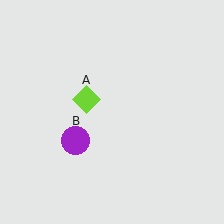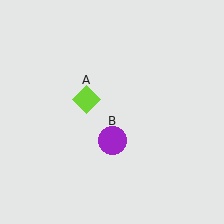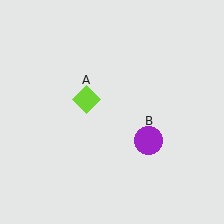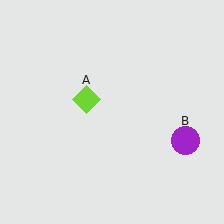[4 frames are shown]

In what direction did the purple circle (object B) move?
The purple circle (object B) moved right.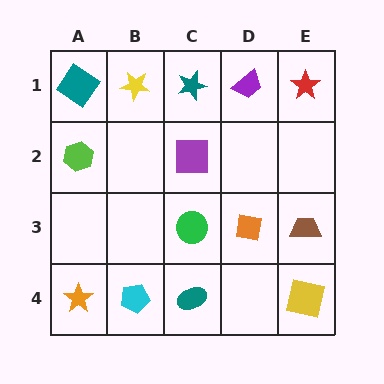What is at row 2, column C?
A purple square.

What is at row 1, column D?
A purple trapezoid.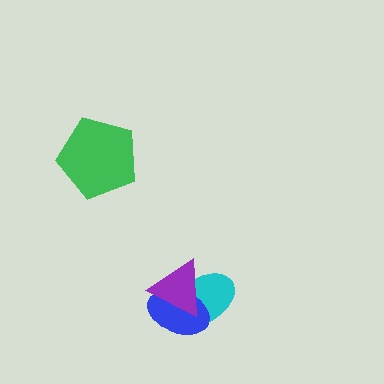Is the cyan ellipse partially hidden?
Yes, it is partially covered by another shape.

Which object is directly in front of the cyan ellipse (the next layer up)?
The blue ellipse is directly in front of the cyan ellipse.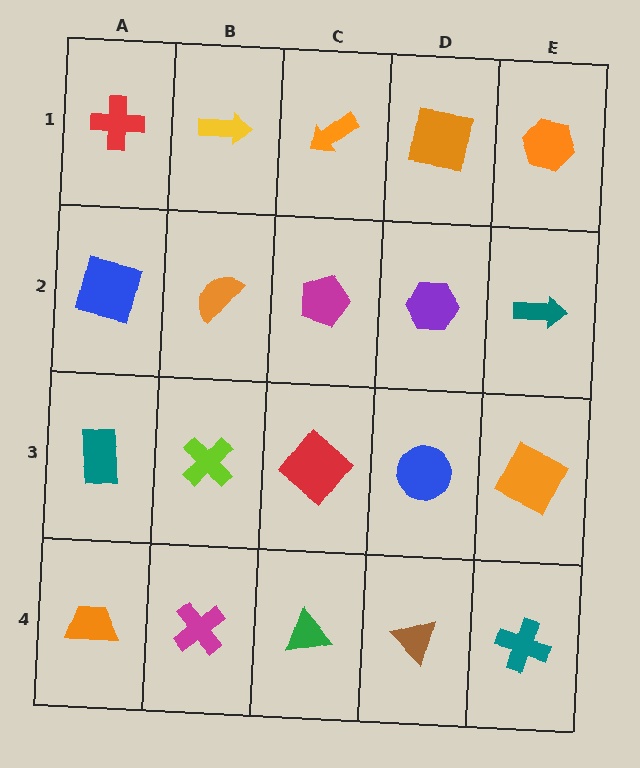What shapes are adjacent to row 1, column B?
An orange semicircle (row 2, column B), a red cross (row 1, column A), an orange arrow (row 1, column C).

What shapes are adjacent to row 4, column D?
A blue circle (row 3, column D), a green triangle (row 4, column C), a teal cross (row 4, column E).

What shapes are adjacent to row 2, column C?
An orange arrow (row 1, column C), a red diamond (row 3, column C), an orange semicircle (row 2, column B), a purple hexagon (row 2, column D).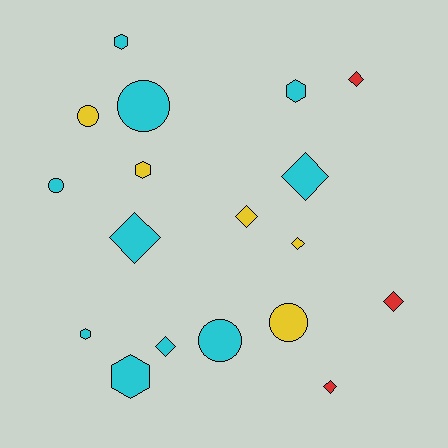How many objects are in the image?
There are 18 objects.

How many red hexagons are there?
There are no red hexagons.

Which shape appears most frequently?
Diamond, with 8 objects.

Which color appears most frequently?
Cyan, with 10 objects.